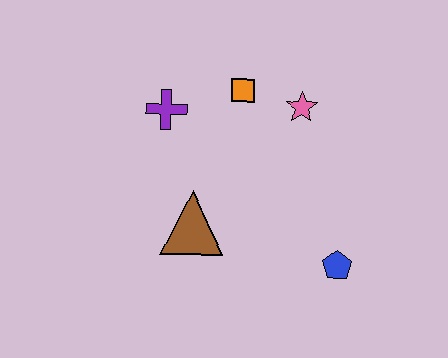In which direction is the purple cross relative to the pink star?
The purple cross is to the left of the pink star.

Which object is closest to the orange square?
The pink star is closest to the orange square.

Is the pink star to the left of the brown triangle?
No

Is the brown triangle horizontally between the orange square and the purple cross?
Yes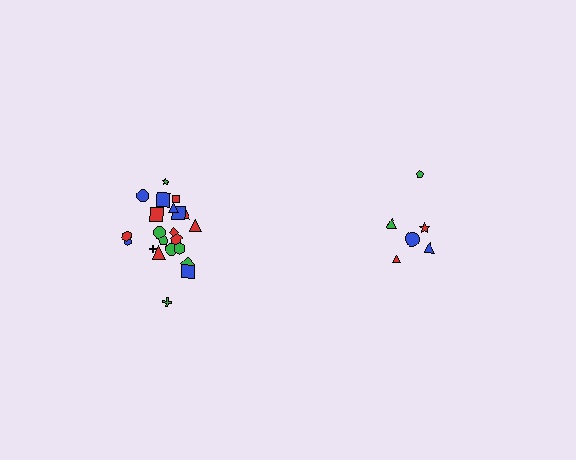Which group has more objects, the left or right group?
The left group.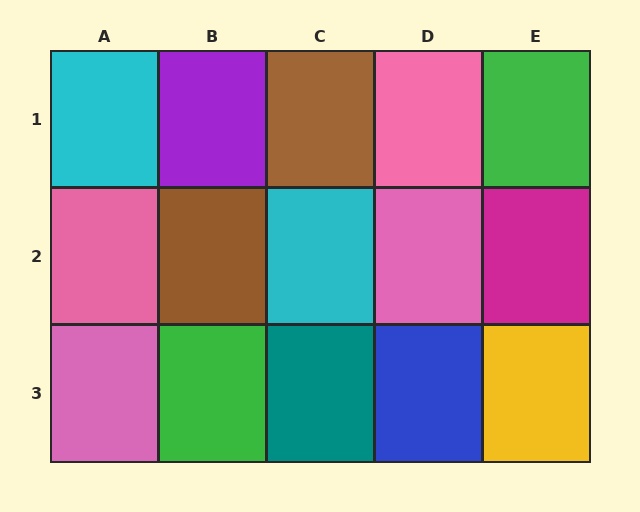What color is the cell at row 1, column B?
Purple.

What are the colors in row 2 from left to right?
Pink, brown, cyan, pink, magenta.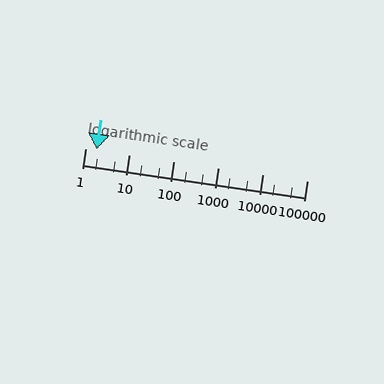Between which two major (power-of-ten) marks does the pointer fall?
The pointer is between 1 and 10.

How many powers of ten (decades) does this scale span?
The scale spans 5 decades, from 1 to 100000.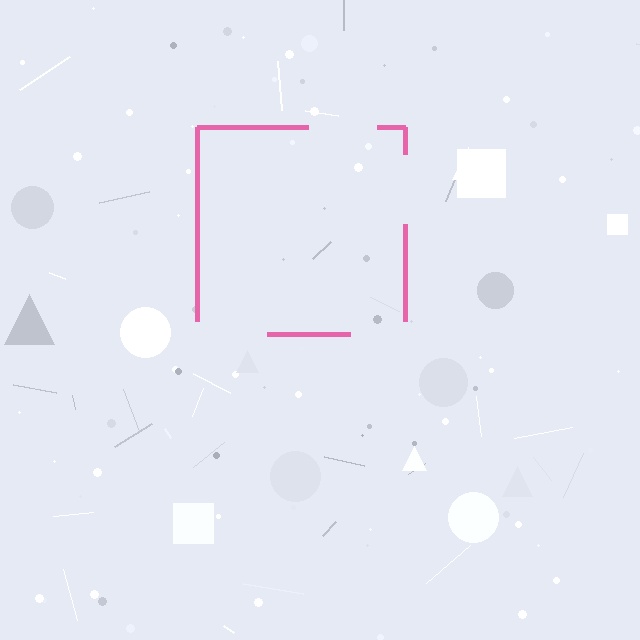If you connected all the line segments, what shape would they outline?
They would outline a square.